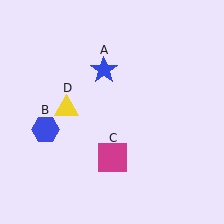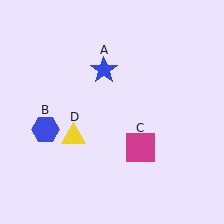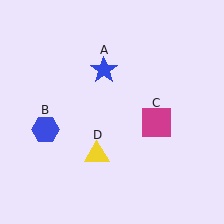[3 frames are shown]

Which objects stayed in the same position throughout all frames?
Blue star (object A) and blue hexagon (object B) remained stationary.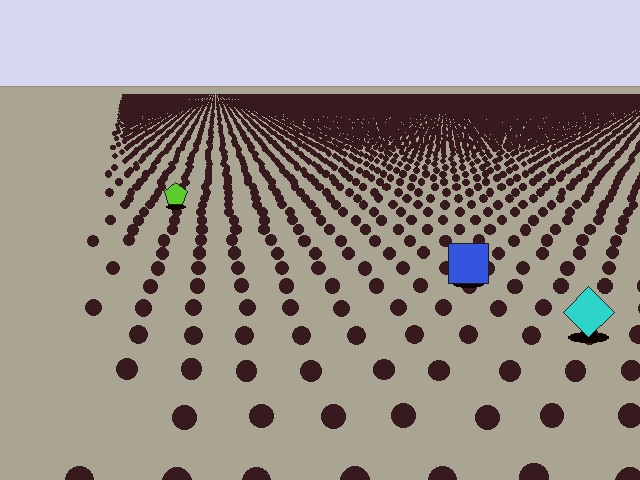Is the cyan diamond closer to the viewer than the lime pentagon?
Yes. The cyan diamond is closer — you can tell from the texture gradient: the ground texture is coarser near it.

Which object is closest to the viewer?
The cyan diamond is closest. The texture marks near it are larger and more spread out.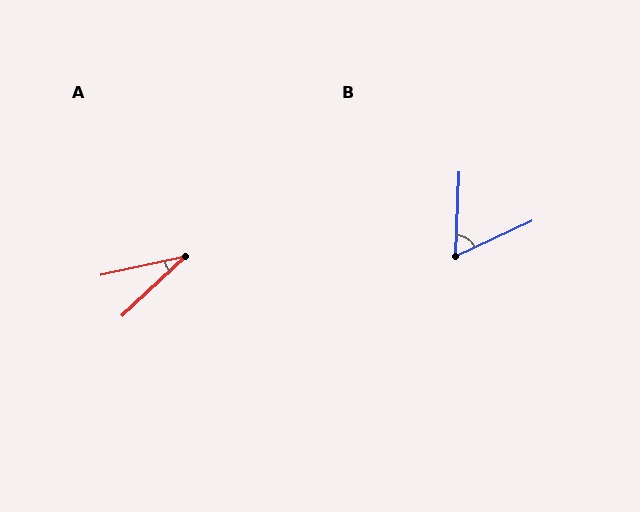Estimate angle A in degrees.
Approximately 31 degrees.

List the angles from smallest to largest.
A (31°), B (63°).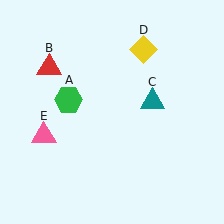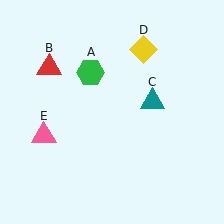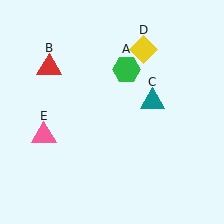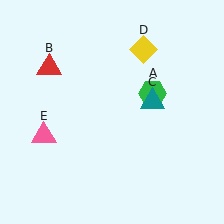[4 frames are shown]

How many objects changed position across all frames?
1 object changed position: green hexagon (object A).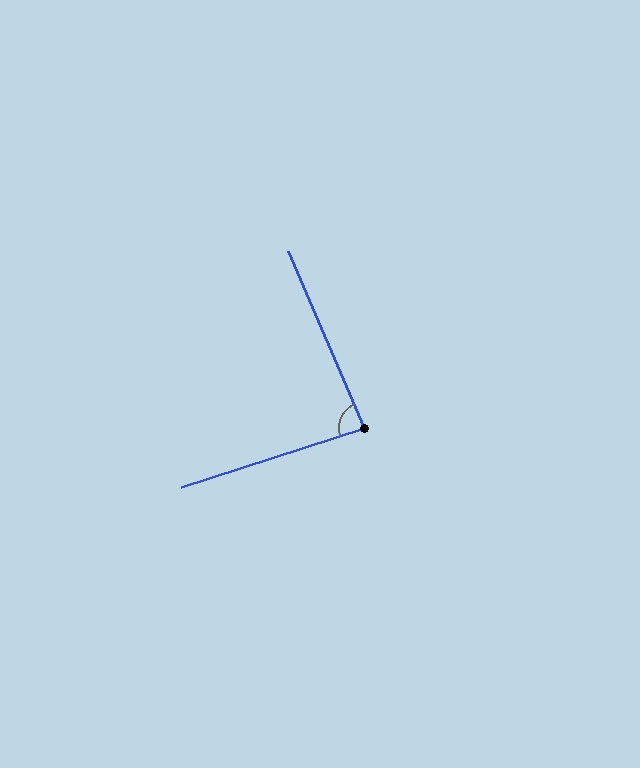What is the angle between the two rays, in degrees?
Approximately 84 degrees.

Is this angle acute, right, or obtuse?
It is acute.